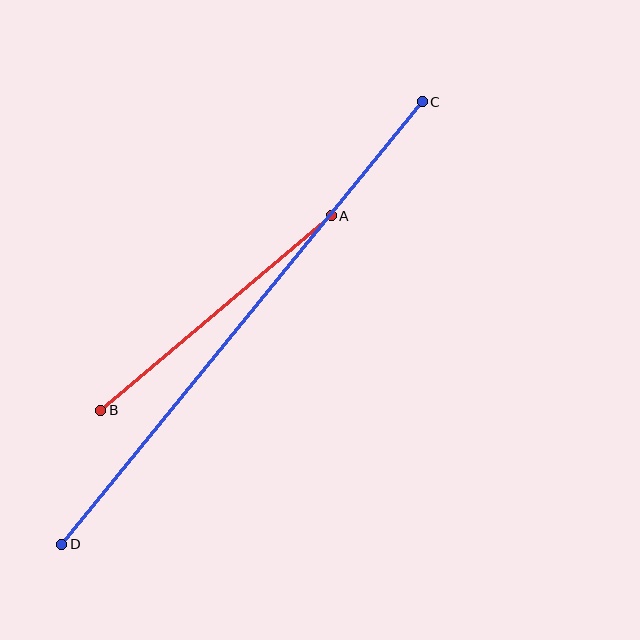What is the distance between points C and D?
The distance is approximately 571 pixels.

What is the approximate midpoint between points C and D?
The midpoint is at approximately (242, 323) pixels.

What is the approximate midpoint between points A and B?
The midpoint is at approximately (216, 313) pixels.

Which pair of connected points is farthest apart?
Points C and D are farthest apart.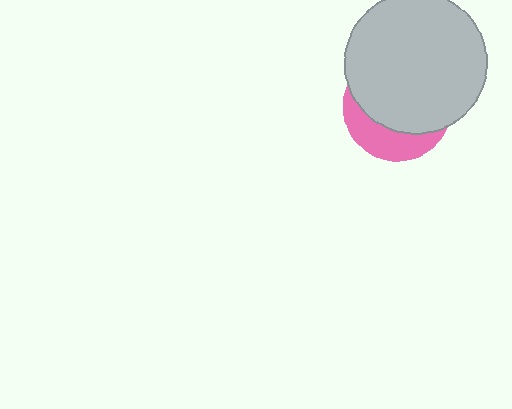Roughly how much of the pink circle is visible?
A small part of it is visible (roughly 31%).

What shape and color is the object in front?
The object in front is a light gray circle.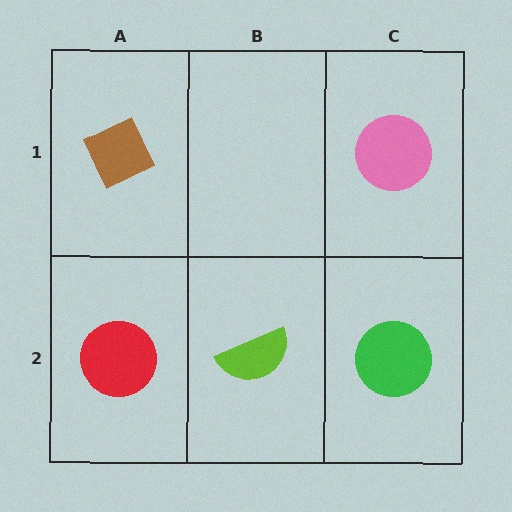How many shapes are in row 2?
3 shapes.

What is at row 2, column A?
A red circle.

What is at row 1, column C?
A pink circle.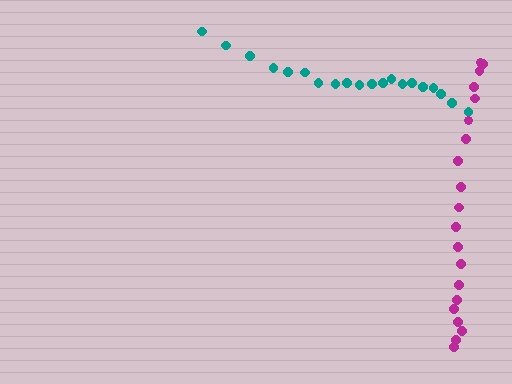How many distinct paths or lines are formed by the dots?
There are 2 distinct paths.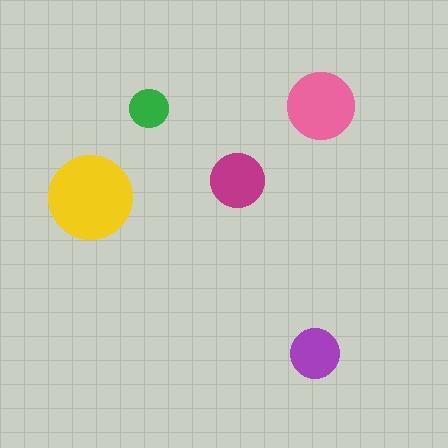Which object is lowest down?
The purple circle is bottommost.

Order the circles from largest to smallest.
the yellow one, the pink one, the magenta one, the purple one, the green one.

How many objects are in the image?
There are 5 objects in the image.